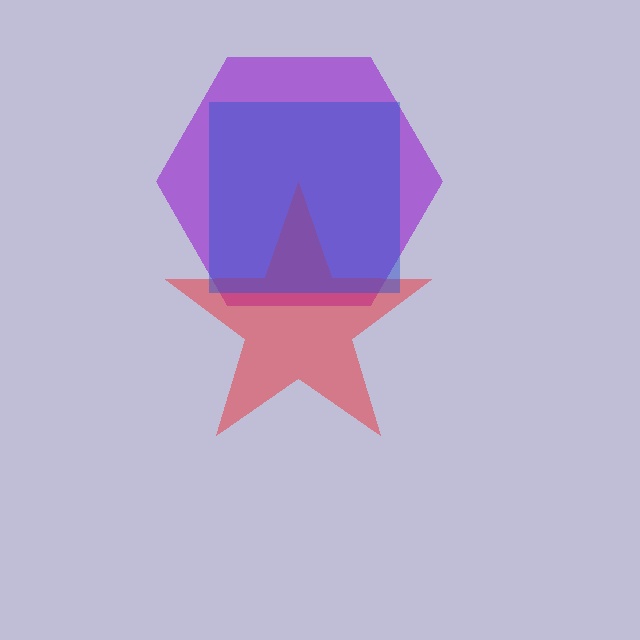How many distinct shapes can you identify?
There are 3 distinct shapes: a purple hexagon, a red star, a blue square.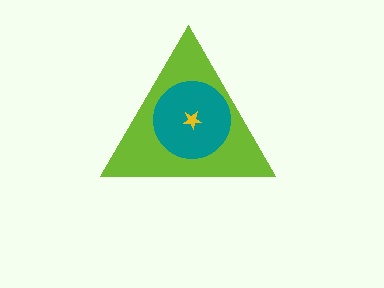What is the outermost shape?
The lime triangle.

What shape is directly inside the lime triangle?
The teal circle.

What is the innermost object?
The yellow star.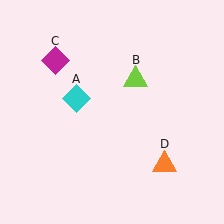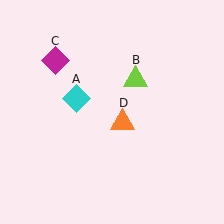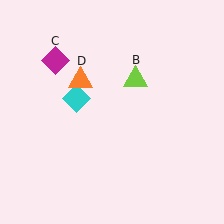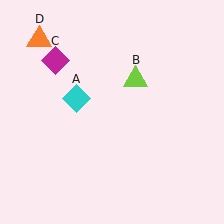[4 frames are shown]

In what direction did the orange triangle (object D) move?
The orange triangle (object D) moved up and to the left.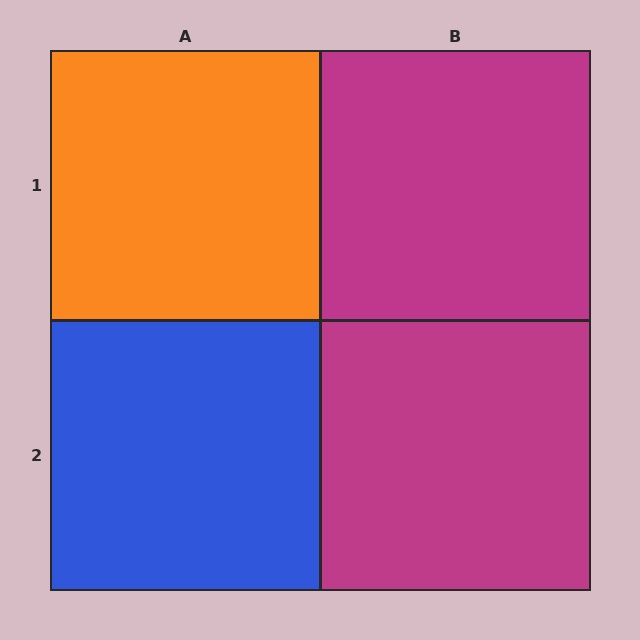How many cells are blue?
1 cell is blue.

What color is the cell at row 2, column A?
Blue.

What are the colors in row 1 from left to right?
Orange, magenta.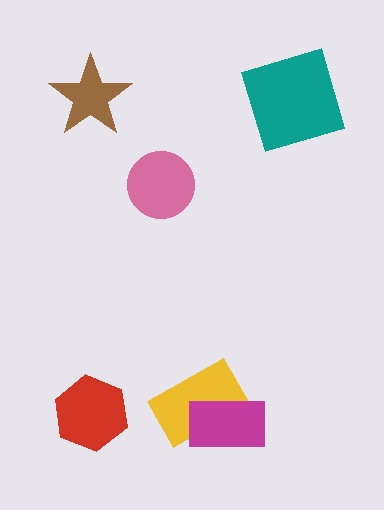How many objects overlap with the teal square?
0 objects overlap with the teal square.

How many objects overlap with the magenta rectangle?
1 object overlaps with the magenta rectangle.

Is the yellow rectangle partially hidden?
Yes, it is partially covered by another shape.